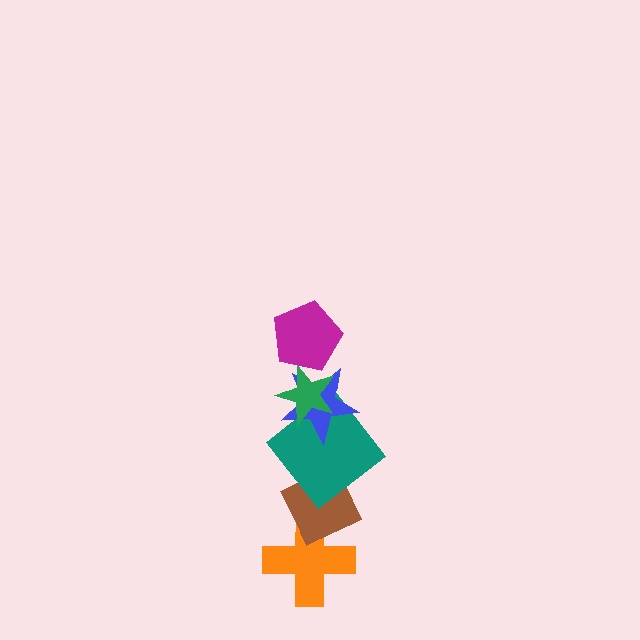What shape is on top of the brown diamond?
The teal diamond is on top of the brown diamond.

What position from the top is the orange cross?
The orange cross is 6th from the top.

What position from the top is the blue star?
The blue star is 3rd from the top.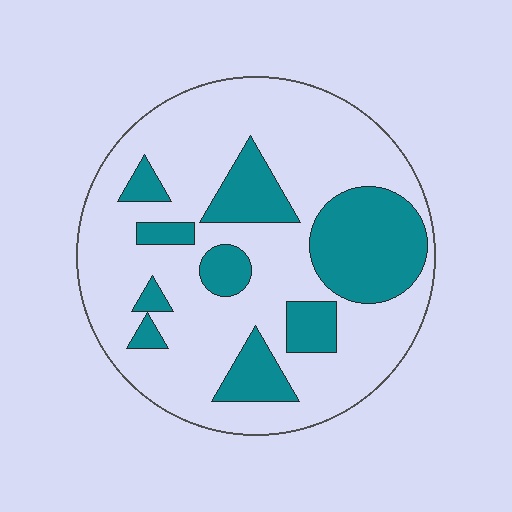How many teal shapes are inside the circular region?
9.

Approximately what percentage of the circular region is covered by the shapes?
Approximately 30%.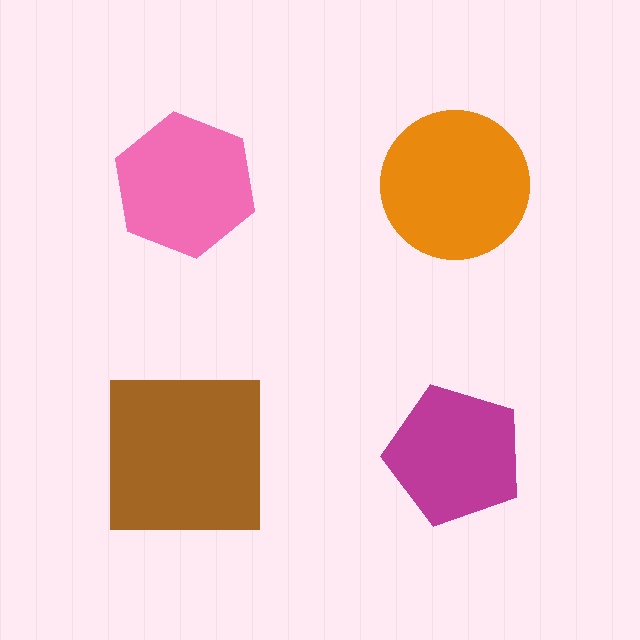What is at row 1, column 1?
A pink hexagon.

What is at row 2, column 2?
A magenta pentagon.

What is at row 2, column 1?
A brown square.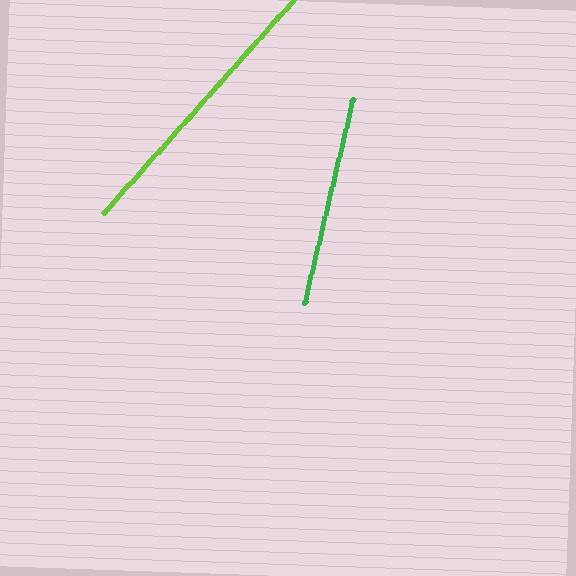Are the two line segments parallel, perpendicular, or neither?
Neither parallel nor perpendicular — they differ by about 28°.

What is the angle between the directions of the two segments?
Approximately 28 degrees.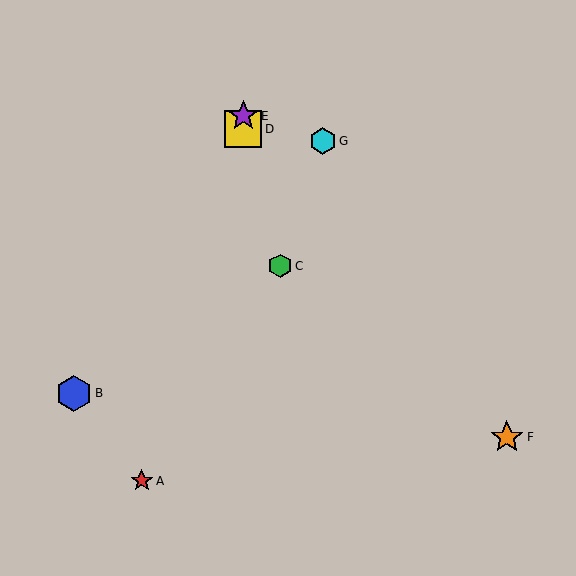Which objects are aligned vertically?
Objects D, E are aligned vertically.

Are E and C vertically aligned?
No, E is at x≈243 and C is at x≈280.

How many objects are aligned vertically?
2 objects (D, E) are aligned vertically.